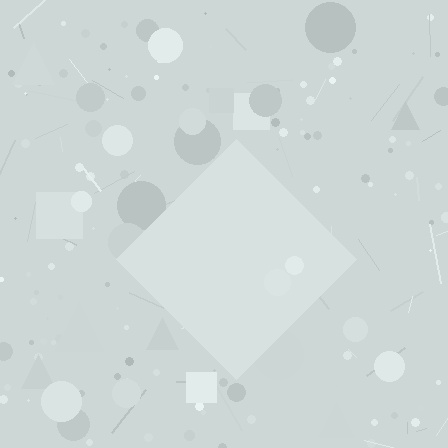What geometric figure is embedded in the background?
A diamond is embedded in the background.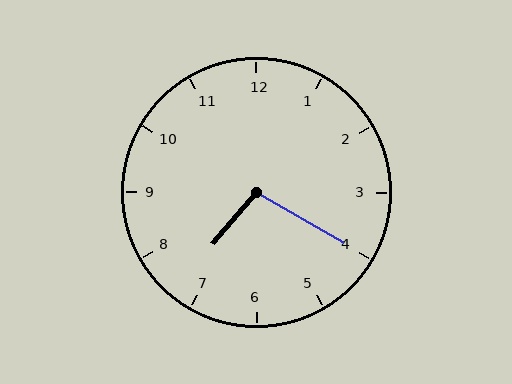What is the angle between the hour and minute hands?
Approximately 100 degrees.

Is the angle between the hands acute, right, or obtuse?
It is obtuse.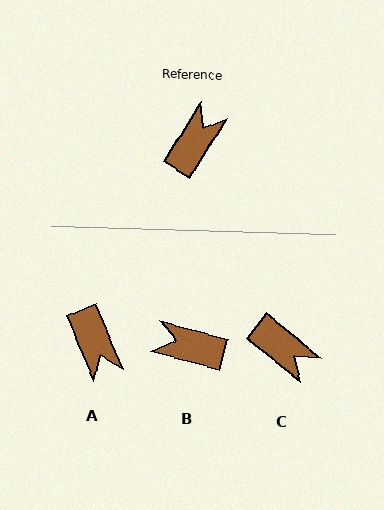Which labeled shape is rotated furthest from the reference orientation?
A, about 125 degrees away.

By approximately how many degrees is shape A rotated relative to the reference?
Approximately 125 degrees clockwise.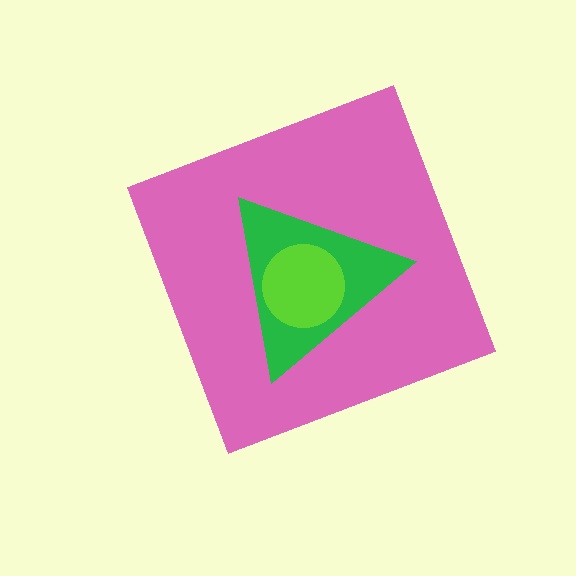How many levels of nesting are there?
3.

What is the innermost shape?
The lime circle.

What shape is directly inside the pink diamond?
The green triangle.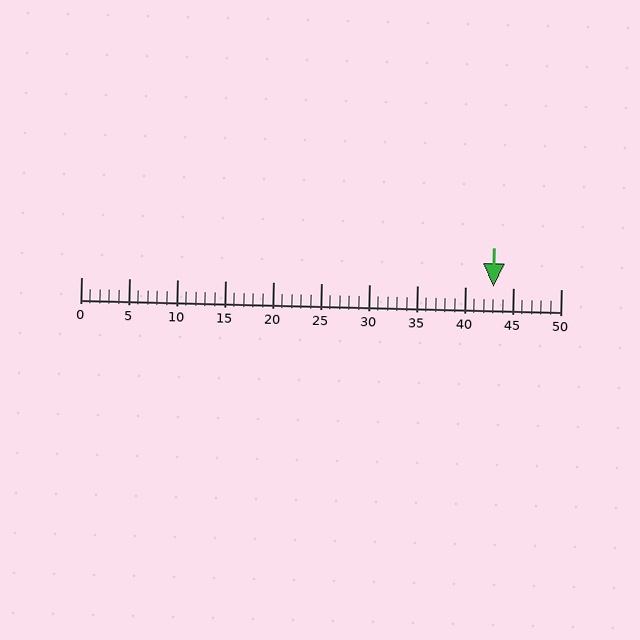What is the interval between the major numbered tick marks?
The major tick marks are spaced 5 units apart.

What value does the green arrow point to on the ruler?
The green arrow points to approximately 43.